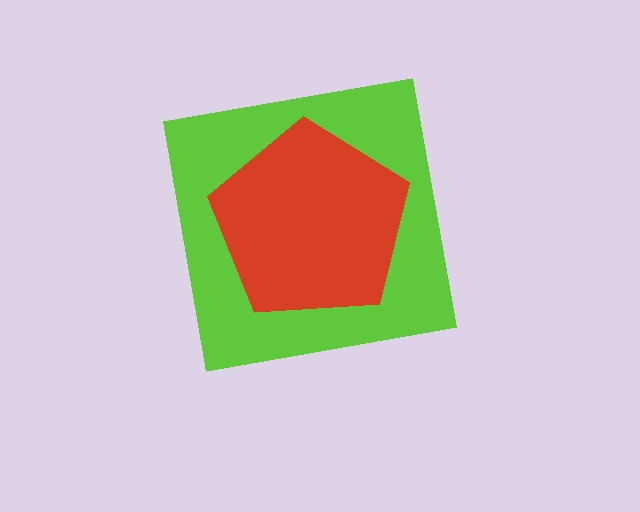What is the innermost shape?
The red pentagon.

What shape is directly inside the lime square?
The red pentagon.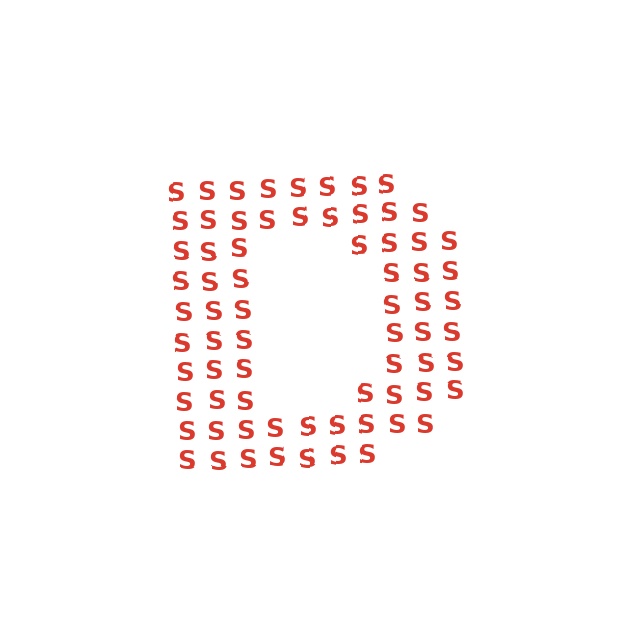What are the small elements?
The small elements are letter S's.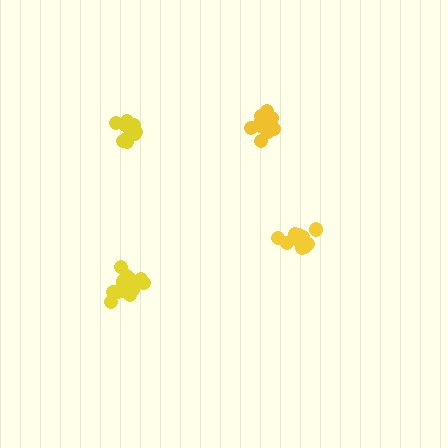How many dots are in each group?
Group 1: 12 dots, Group 2: 11 dots, Group 3: 14 dots, Group 4: 10 dots (47 total).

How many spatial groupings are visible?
There are 4 spatial groupings.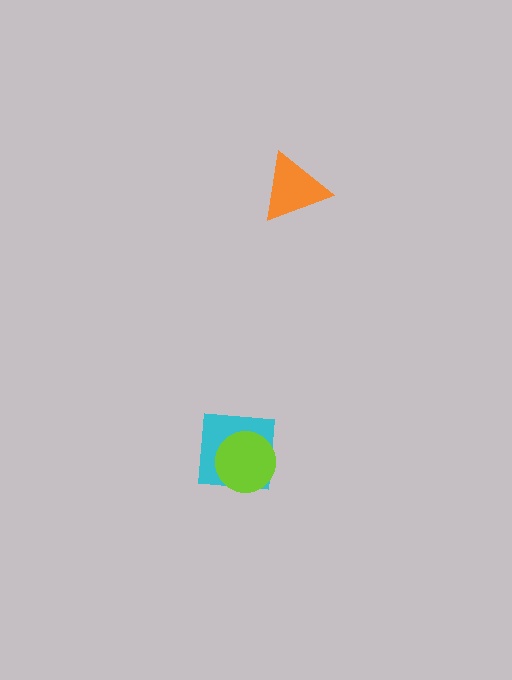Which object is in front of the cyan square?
The lime circle is in front of the cyan square.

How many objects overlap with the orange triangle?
0 objects overlap with the orange triangle.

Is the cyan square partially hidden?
Yes, it is partially covered by another shape.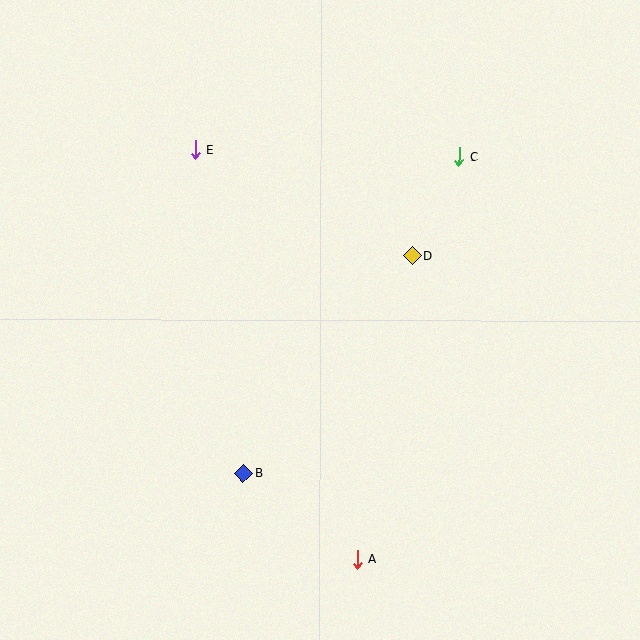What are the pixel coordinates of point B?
Point B is at (243, 473).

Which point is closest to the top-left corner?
Point E is closest to the top-left corner.